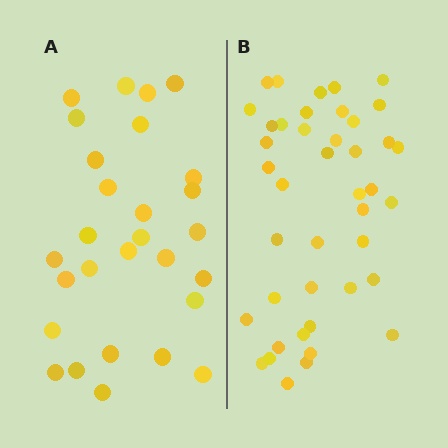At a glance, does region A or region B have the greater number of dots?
Region B (the right region) has more dots.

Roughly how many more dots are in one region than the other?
Region B has approximately 15 more dots than region A.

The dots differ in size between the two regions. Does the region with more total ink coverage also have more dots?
No. Region A has more total ink coverage because its dots are larger, but region B actually contains more individual dots. Total area can be misleading — the number of items is what matters here.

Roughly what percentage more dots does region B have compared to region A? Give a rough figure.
About 50% more.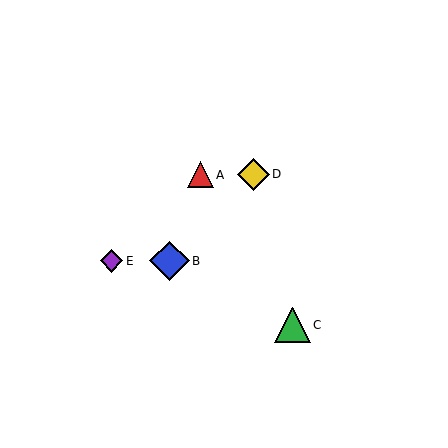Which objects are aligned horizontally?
Objects B, E are aligned horizontally.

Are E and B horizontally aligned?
Yes, both are at y≈261.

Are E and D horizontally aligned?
No, E is at y≈261 and D is at y≈174.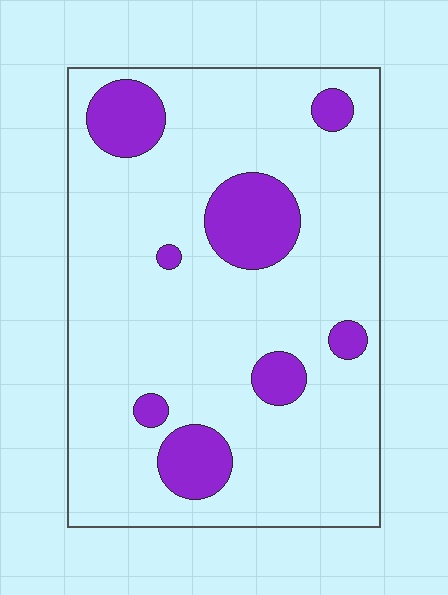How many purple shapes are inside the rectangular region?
8.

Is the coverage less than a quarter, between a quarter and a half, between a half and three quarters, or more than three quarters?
Less than a quarter.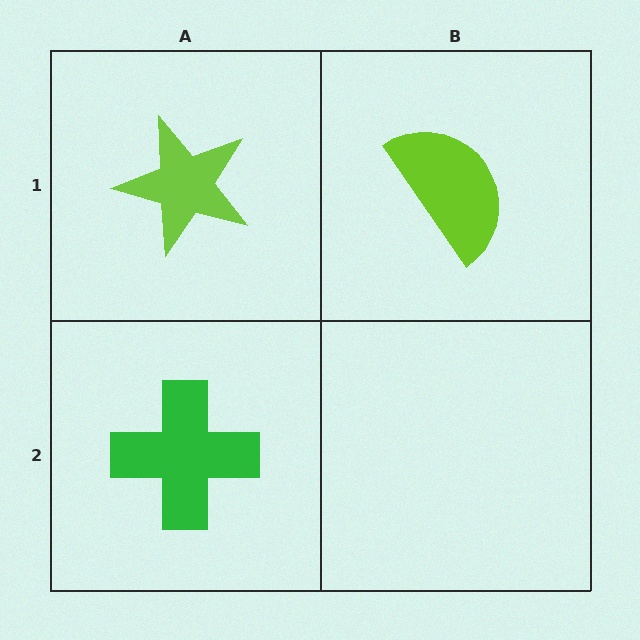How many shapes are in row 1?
2 shapes.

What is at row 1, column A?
A lime star.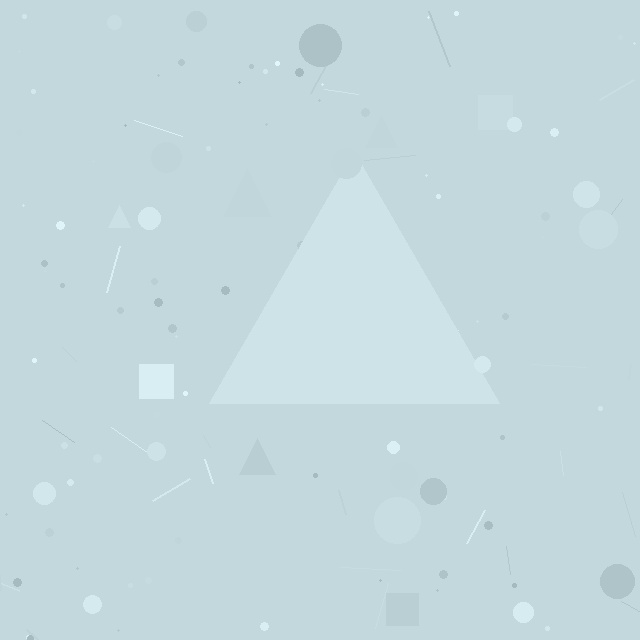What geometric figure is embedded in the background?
A triangle is embedded in the background.